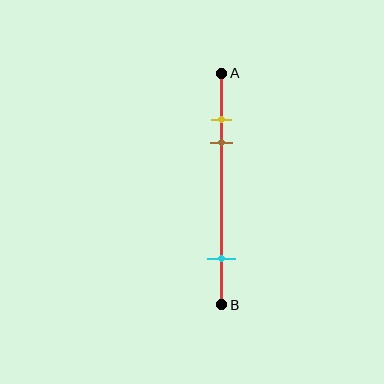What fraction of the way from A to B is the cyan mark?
The cyan mark is approximately 80% (0.8) of the way from A to B.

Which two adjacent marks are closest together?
The yellow and brown marks are the closest adjacent pair.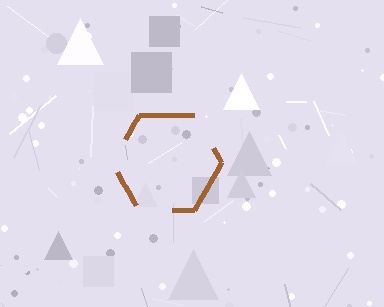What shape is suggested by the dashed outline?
The dashed outline suggests a hexagon.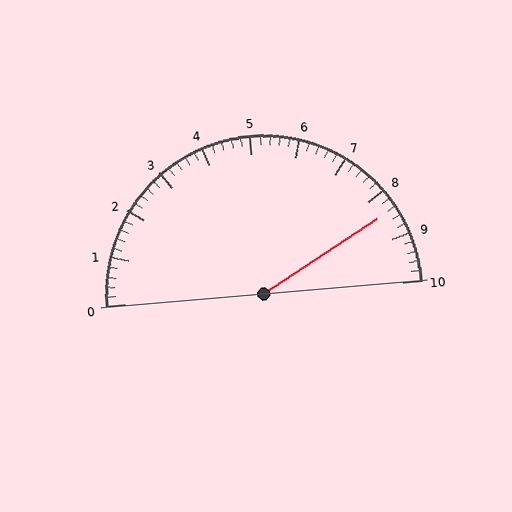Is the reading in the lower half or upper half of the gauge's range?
The reading is in the upper half of the range (0 to 10).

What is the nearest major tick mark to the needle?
The nearest major tick mark is 8.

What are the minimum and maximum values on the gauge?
The gauge ranges from 0 to 10.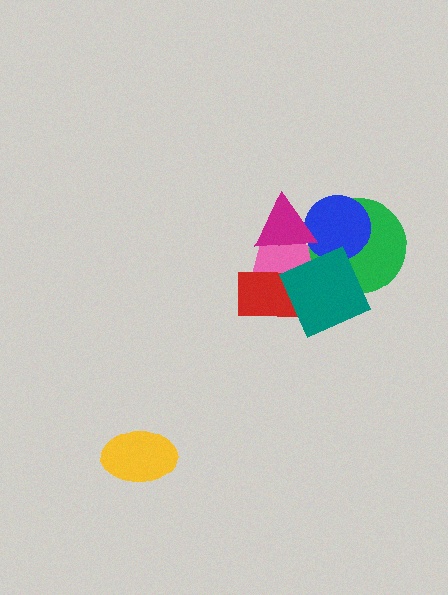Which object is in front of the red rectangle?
The teal diamond is in front of the red rectangle.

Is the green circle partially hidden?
Yes, it is partially covered by another shape.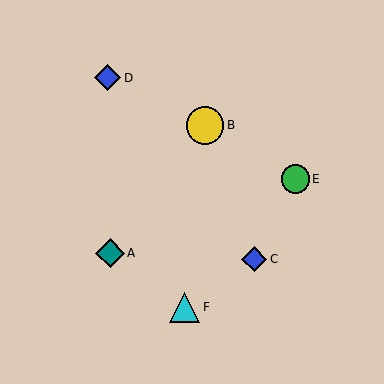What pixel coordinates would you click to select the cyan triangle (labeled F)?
Click at (184, 307) to select the cyan triangle F.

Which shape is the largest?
The yellow circle (labeled B) is the largest.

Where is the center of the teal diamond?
The center of the teal diamond is at (110, 253).